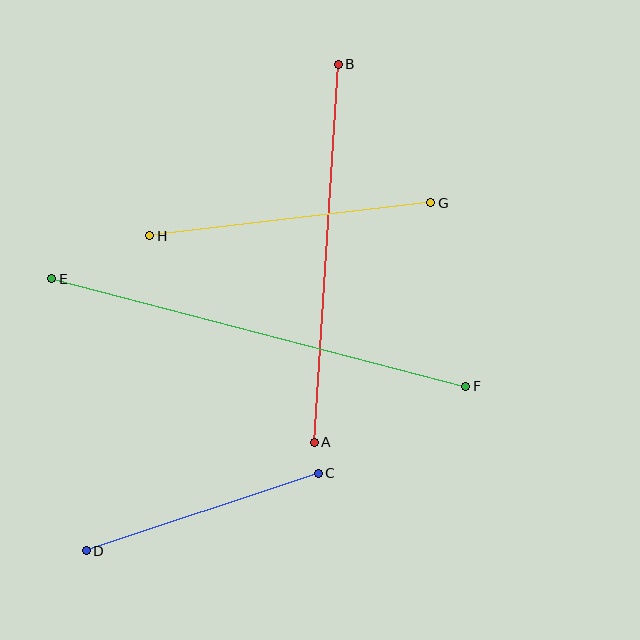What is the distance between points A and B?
The distance is approximately 379 pixels.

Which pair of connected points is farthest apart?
Points E and F are farthest apart.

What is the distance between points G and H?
The distance is approximately 283 pixels.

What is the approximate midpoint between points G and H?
The midpoint is at approximately (290, 219) pixels.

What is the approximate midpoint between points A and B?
The midpoint is at approximately (326, 253) pixels.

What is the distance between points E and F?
The distance is approximately 428 pixels.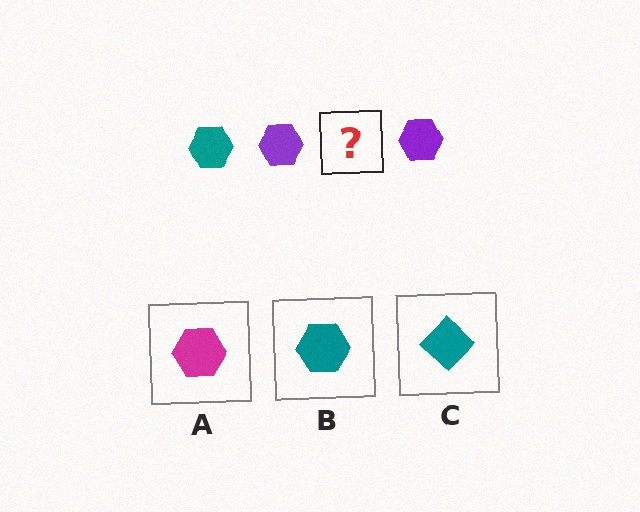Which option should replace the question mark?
Option B.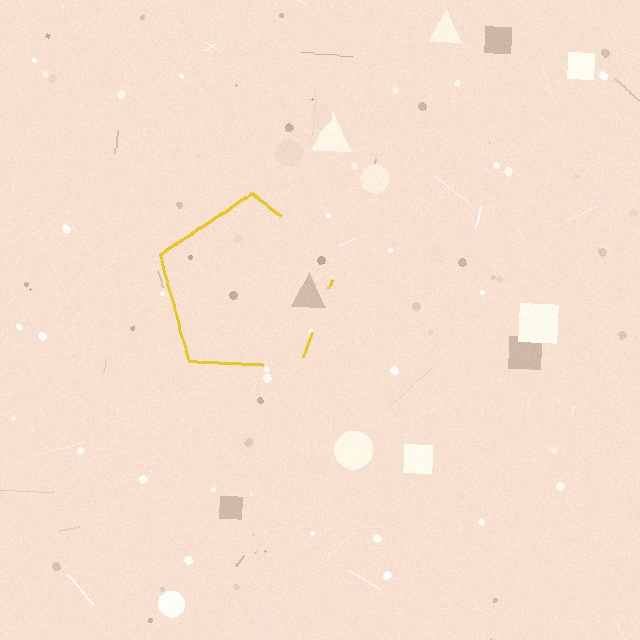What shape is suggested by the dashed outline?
The dashed outline suggests a pentagon.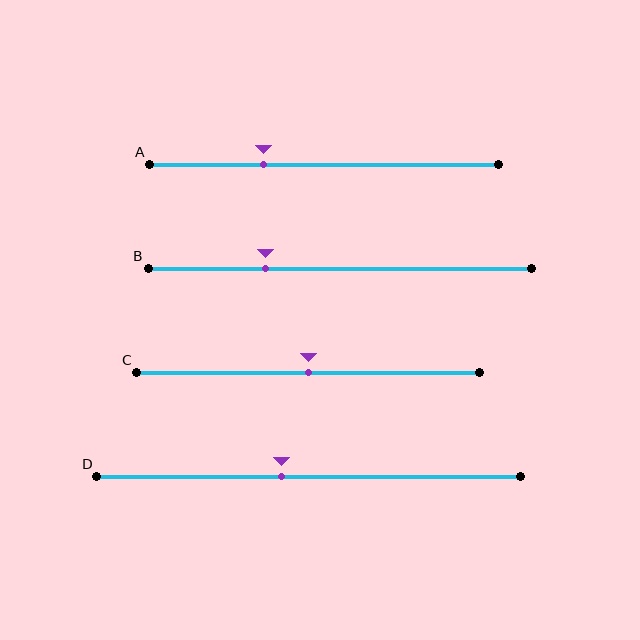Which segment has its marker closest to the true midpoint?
Segment C has its marker closest to the true midpoint.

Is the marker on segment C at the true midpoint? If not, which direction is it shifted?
Yes, the marker on segment C is at the true midpoint.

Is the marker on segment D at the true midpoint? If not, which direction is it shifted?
No, the marker on segment D is shifted to the left by about 6% of the segment length.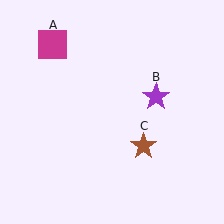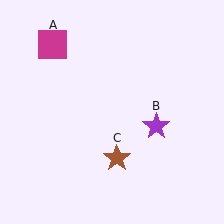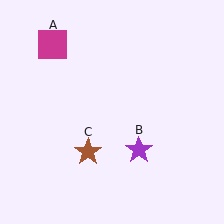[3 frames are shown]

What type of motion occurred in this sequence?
The purple star (object B), brown star (object C) rotated clockwise around the center of the scene.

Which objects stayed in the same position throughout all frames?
Magenta square (object A) remained stationary.